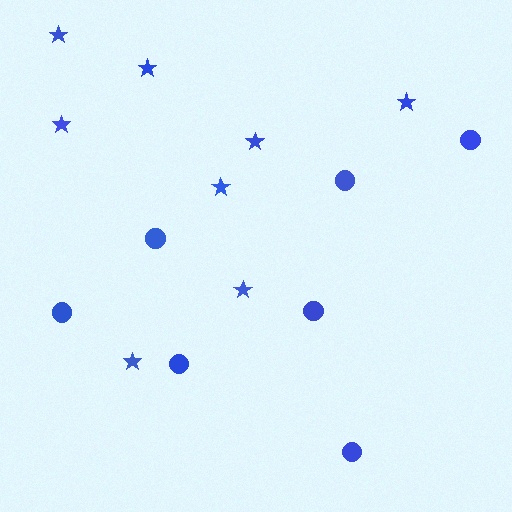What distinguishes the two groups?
There are 2 groups: one group of circles (7) and one group of stars (8).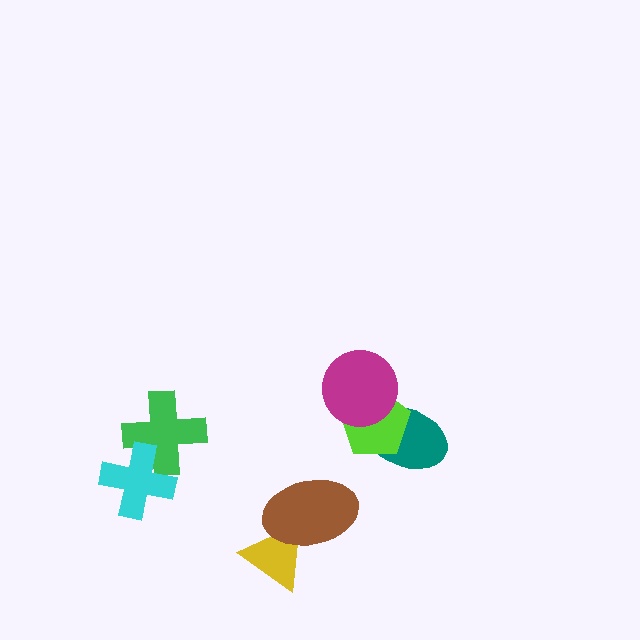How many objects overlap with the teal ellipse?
2 objects overlap with the teal ellipse.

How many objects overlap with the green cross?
1 object overlaps with the green cross.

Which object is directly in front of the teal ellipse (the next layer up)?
The lime pentagon is directly in front of the teal ellipse.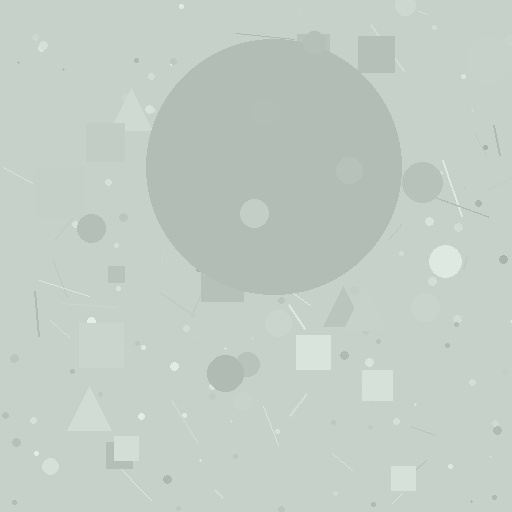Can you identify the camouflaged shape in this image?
The camouflaged shape is a circle.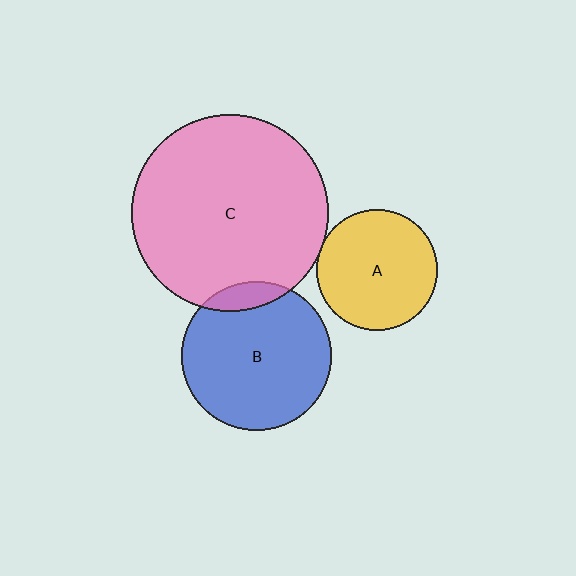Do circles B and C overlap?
Yes.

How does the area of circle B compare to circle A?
Approximately 1.5 times.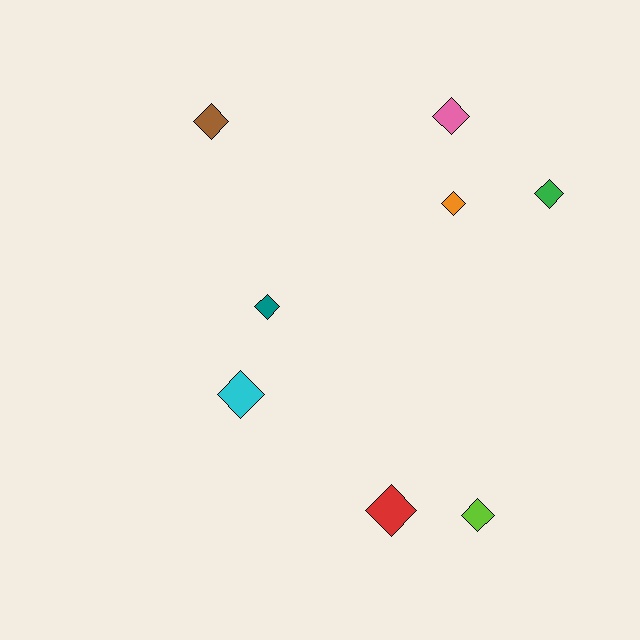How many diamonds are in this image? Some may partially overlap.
There are 8 diamonds.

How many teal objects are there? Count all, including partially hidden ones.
There is 1 teal object.